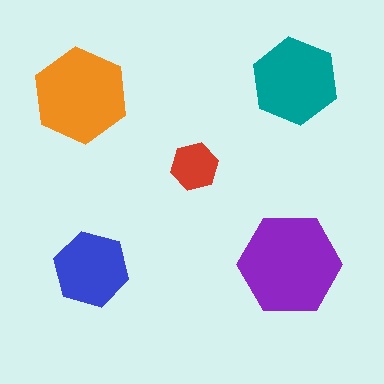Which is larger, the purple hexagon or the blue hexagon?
The purple one.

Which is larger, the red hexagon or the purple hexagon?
The purple one.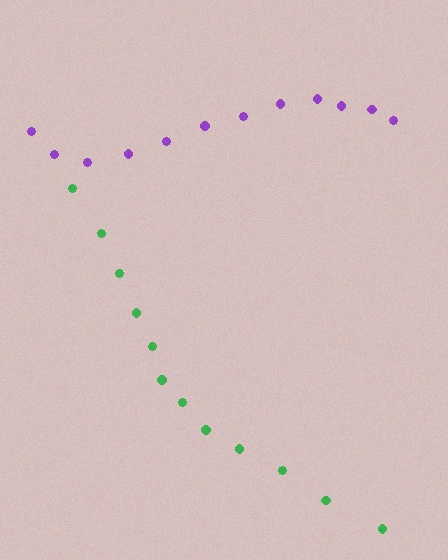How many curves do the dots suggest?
There are 2 distinct paths.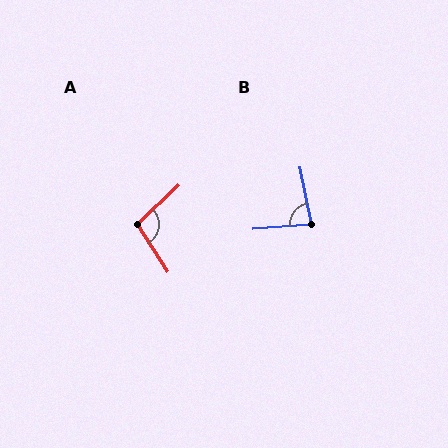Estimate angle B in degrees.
Approximately 83 degrees.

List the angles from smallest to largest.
B (83°), A (101°).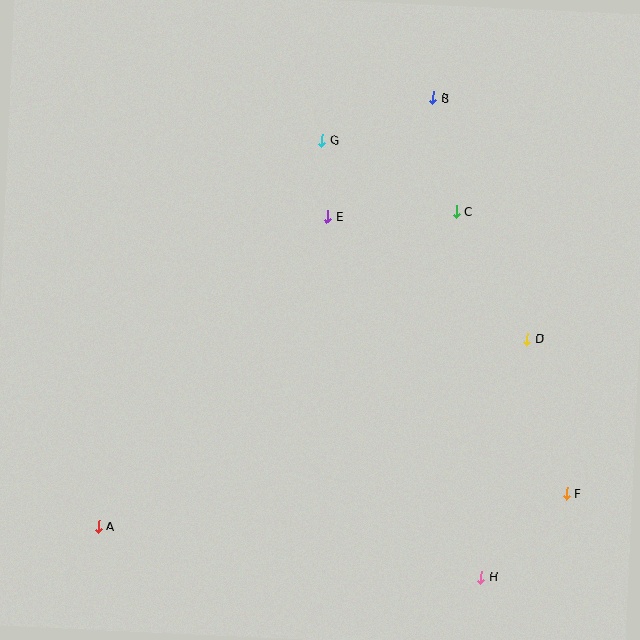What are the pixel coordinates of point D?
Point D is at (527, 339).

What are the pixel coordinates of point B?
Point B is at (433, 98).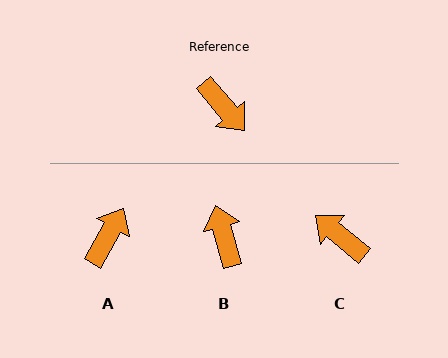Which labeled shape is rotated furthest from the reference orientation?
C, about 170 degrees away.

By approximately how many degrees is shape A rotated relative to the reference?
Approximately 110 degrees counter-clockwise.